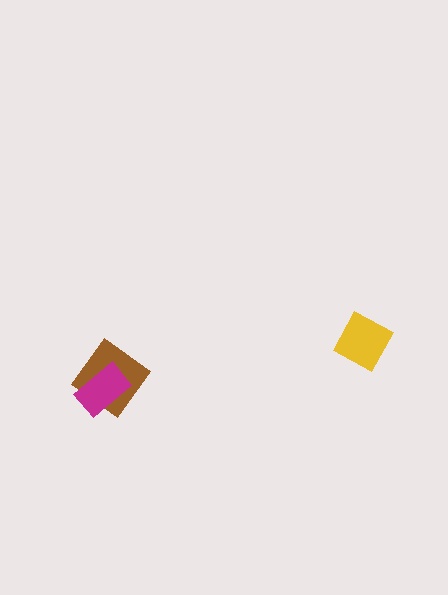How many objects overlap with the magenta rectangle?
1 object overlaps with the magenta rectangle.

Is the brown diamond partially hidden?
Yes, it is partially covered by another shape.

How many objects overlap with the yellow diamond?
0 objects overlap with the yellow diamond.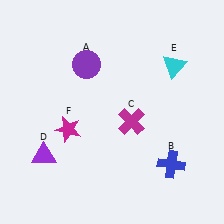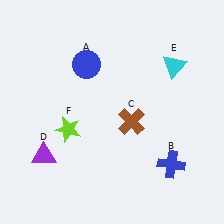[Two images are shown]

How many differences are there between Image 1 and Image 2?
There are 3 differences between the two images.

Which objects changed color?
A changed from purple to blue. C changed from magenta to brown. F changed from magenta to lime.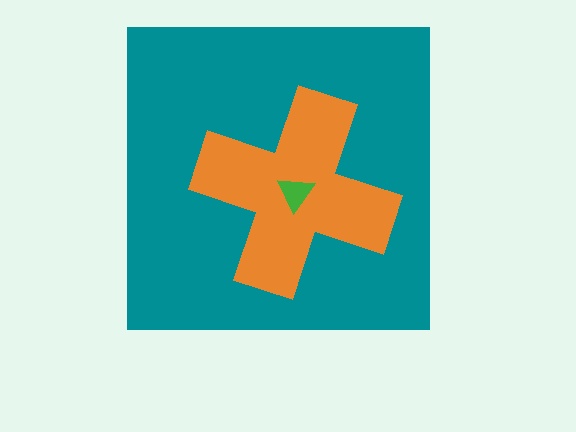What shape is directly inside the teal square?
The orange cross.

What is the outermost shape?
The teal square.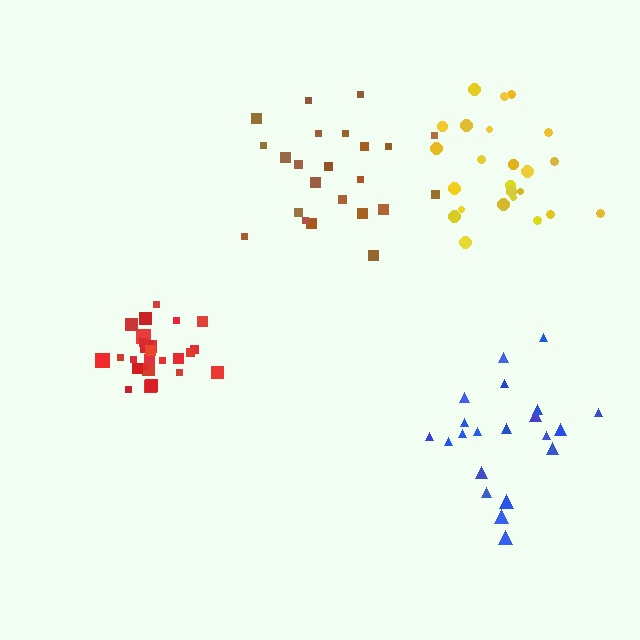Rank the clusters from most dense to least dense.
red, yellow, brown, blue.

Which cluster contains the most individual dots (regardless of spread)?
Red (27).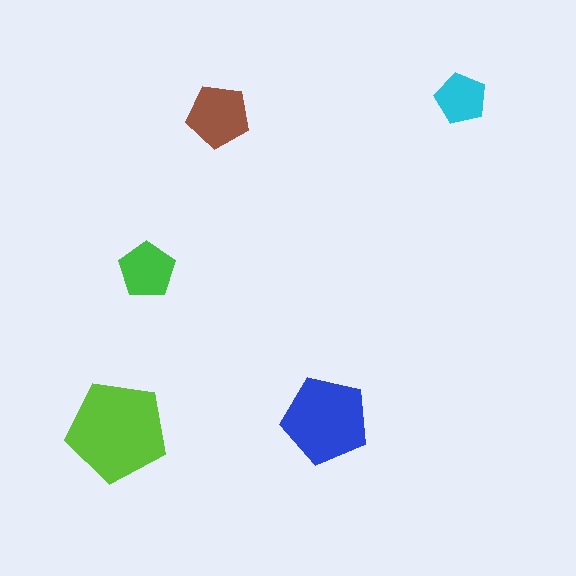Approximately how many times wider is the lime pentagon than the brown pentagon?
About 1.5 times wider.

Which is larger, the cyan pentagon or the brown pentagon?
The brown one.